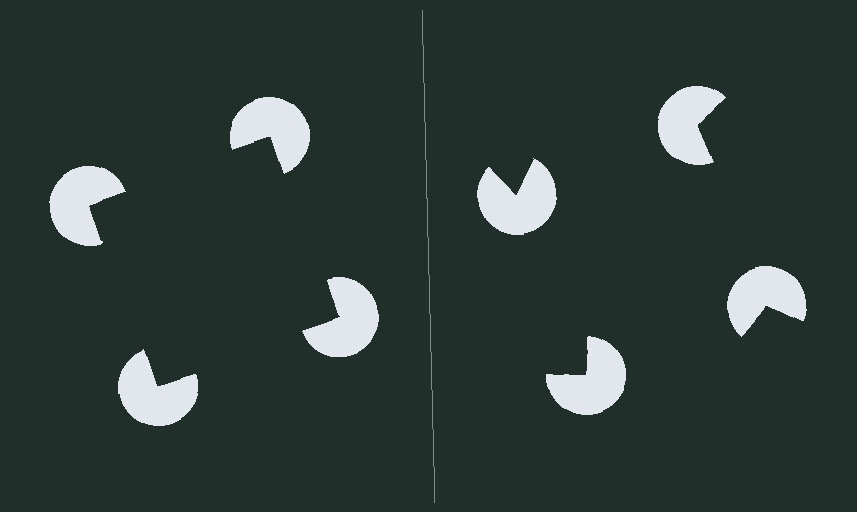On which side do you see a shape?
An illusory square appears on the left side. On the right side the wedge cuts are rotated, so no coherent shape forms.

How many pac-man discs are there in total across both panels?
8 — 4 on each side.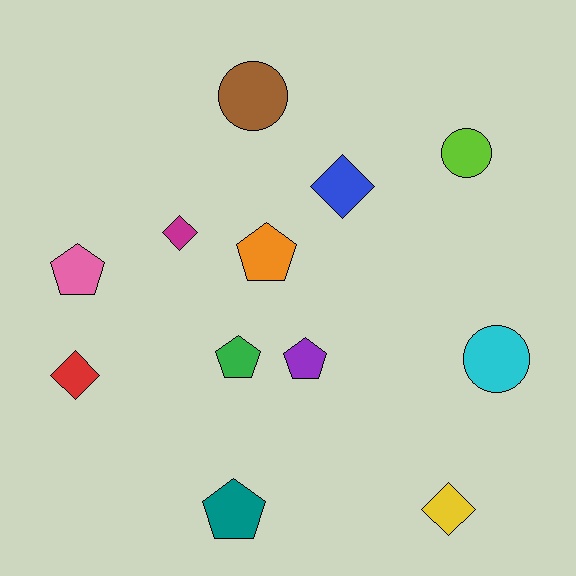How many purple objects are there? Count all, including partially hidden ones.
There is 1 purple object.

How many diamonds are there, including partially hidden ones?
There are 4 diamonds.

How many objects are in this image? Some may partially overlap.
There are 12 objects.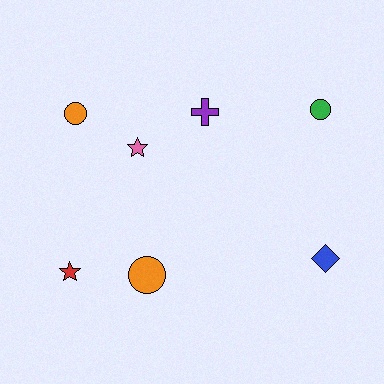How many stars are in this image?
There are 2 stars.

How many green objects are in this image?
There is 1 green object.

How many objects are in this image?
There are 7 objects.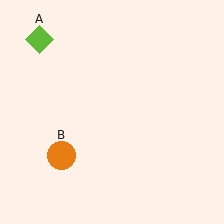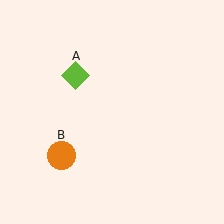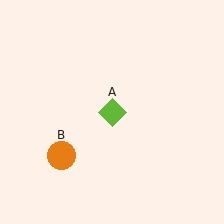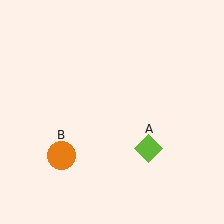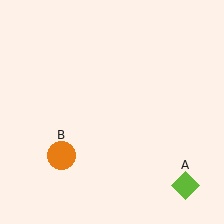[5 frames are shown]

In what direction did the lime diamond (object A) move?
The lime diamond (object A) moved down and to the right.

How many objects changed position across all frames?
1 object changed position: lime diamond (object A).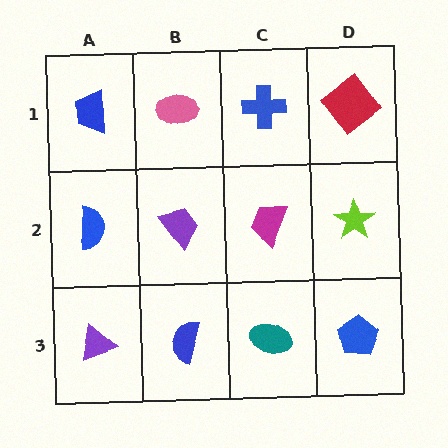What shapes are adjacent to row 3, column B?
A purple trapezoid (row 2, column B), a purple triangle (row 3, column A), a teal ellipse (row 3, column C).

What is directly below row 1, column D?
A lime star.